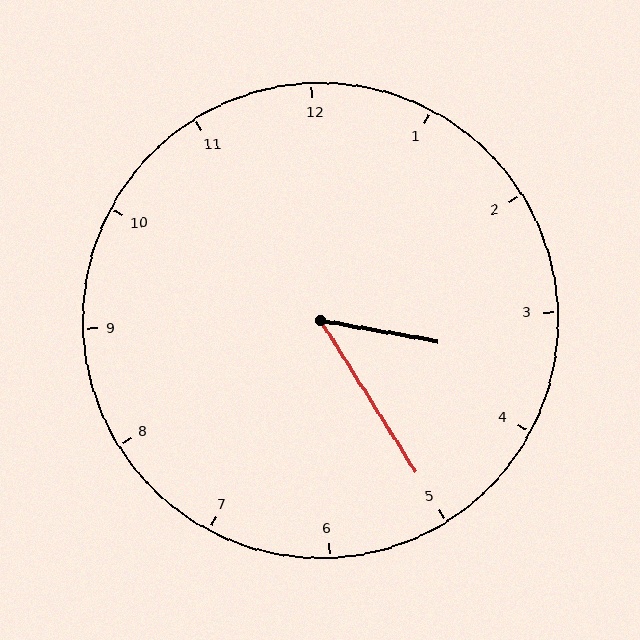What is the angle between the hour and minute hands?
Approximately 48 degrees.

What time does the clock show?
3:25.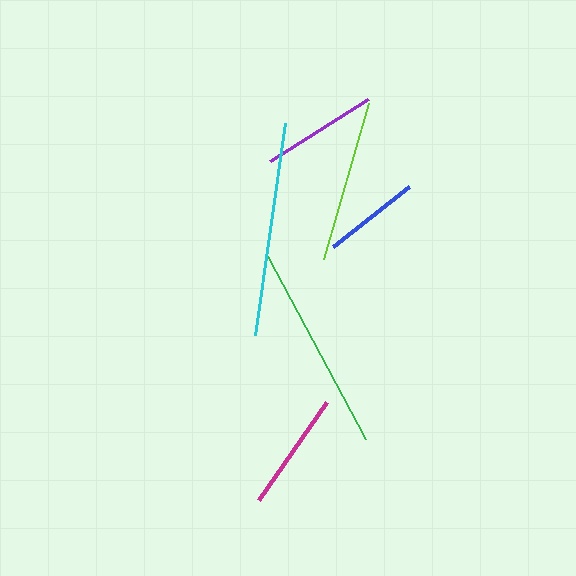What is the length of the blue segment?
The blue segment is approximately 96 pixels long.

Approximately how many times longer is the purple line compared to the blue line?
The purple line is approximately 1.2 times the length of the blue line.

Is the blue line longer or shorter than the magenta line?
The magenta line is longer than the blue line.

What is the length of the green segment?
The green segment is approximately 208 pixels long.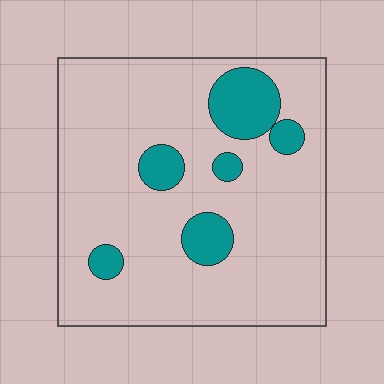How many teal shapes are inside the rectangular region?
6.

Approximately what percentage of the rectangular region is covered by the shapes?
Approximately 15%.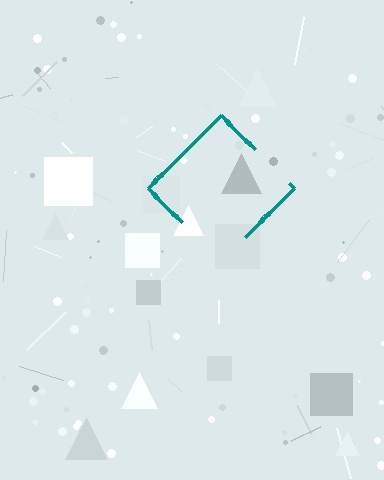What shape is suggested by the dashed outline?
The dashed outline suggests a diamond.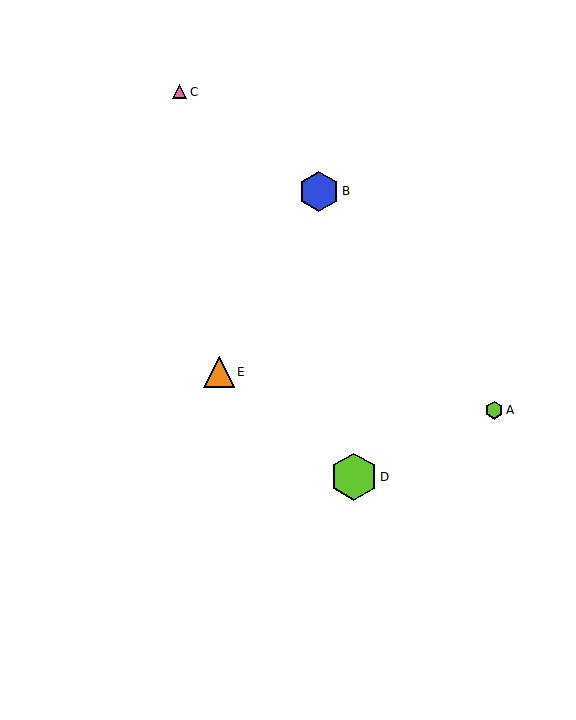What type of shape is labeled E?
Shape E is an orange triangle.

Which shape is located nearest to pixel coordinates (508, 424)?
The lime hexagon (labeled A) at (494, 410) is nearest to that location.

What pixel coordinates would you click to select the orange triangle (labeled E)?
Click at (219, 372) to select the orange triangle E.